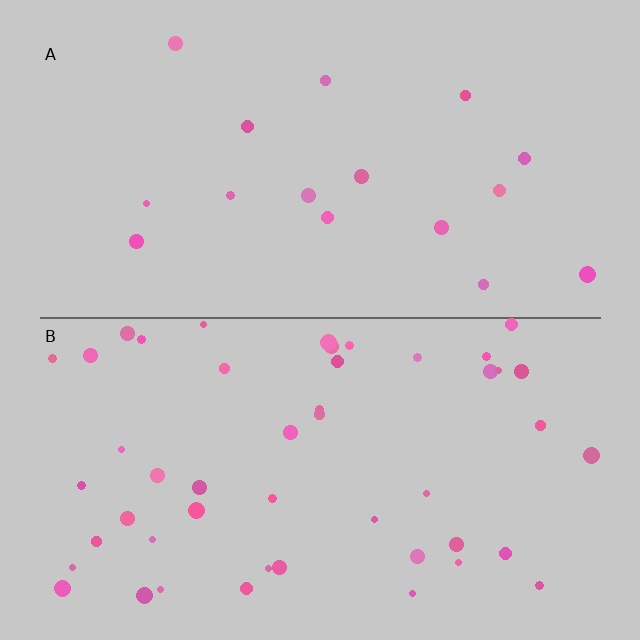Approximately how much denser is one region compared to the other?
Approximately 2.9× — region B over region A.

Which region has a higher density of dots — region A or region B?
B (the bottom).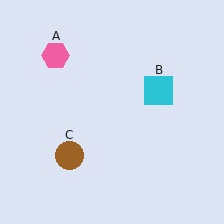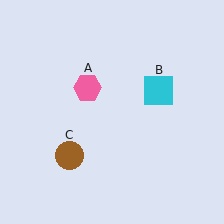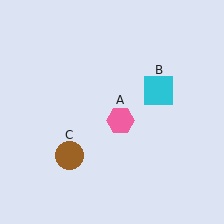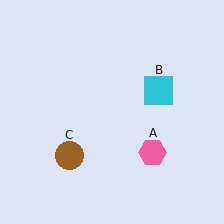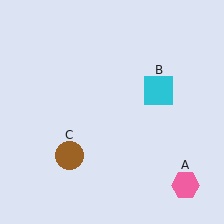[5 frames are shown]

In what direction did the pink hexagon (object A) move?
The pink hexagon (object A) moved down and to the right.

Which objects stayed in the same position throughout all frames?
Cyan square (object B) and brown circle (object C) remained stationary.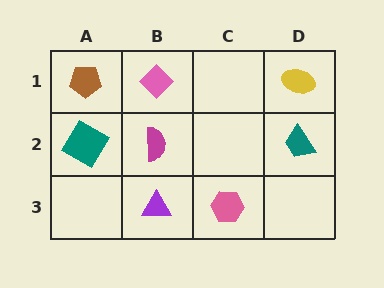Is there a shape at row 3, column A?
No, that cell is empty.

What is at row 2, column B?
A magenta semicircle.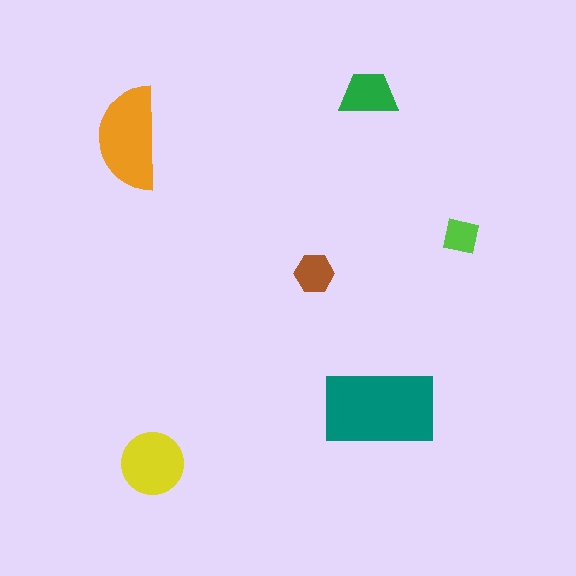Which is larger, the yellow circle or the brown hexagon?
The yellow circle.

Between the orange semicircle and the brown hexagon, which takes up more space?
The orange semicircle.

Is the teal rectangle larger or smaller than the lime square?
Larger.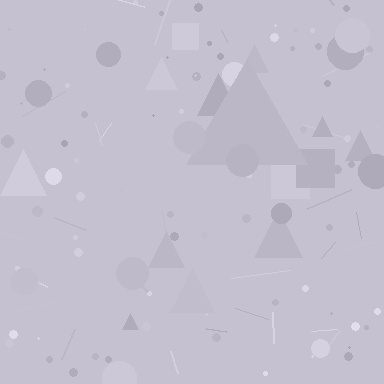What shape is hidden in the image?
A triangle is hidden in the image.